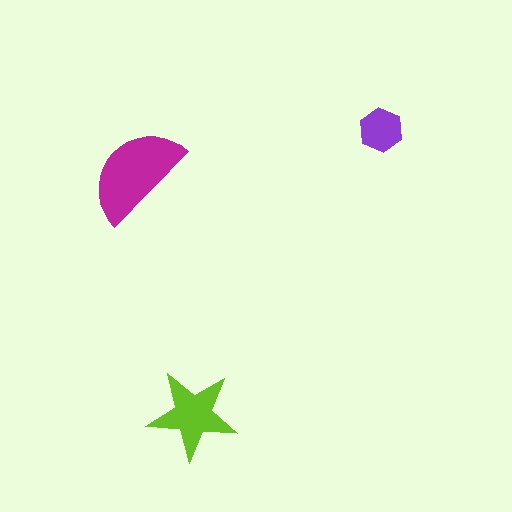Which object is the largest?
The magenta semicircle.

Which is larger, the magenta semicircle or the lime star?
The magenta semicircle.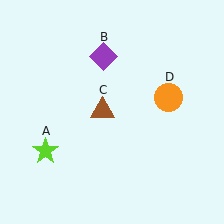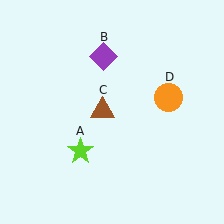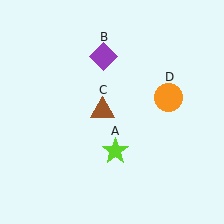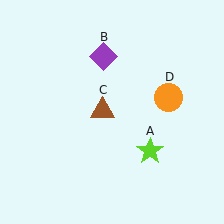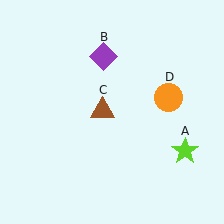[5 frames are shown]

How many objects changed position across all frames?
1 object changed position: lime star (object A).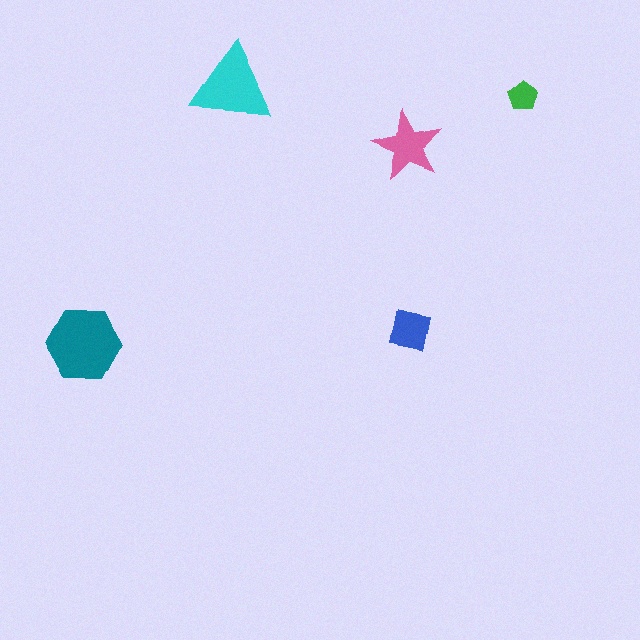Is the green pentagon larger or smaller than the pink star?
Smaller.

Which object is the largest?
The teal hexagon.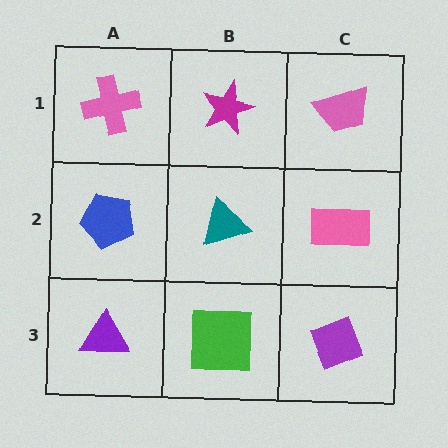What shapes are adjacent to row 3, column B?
A teal triangle (row 2, column B), a purple triangle (row 3, column A), a purple diamond (row 3, column C).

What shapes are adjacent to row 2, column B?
A magenta star (row 1, column B), a green square (row 3, column B), a blue pentagon (row 2, column A), a pink rectangle (row 2, column C).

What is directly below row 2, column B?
A green square.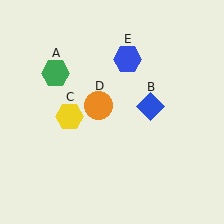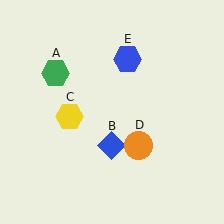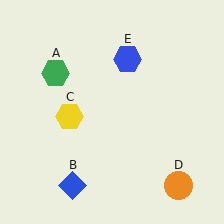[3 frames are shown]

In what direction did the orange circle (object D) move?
The orange circle (object D) moved down and to the right.